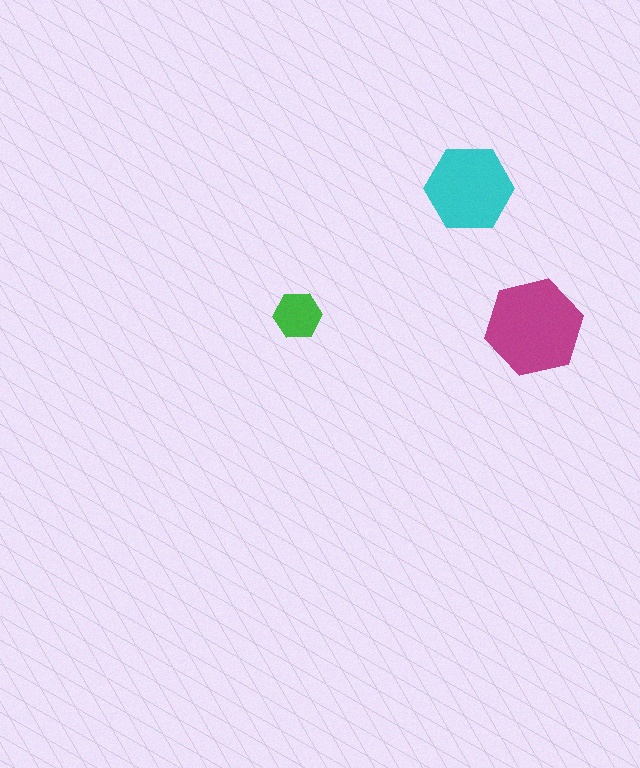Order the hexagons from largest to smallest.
the magenta one, the cyan one, the green one.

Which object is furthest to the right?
The magenta hexagon is rightmost.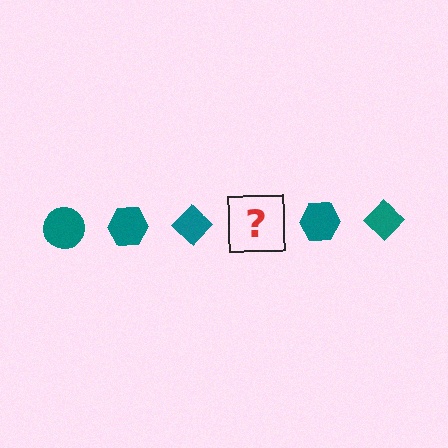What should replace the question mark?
The question mark should be replaced with a teal circle.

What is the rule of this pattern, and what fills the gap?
The rule is that the pattern cycles through circle, hexagon, diamond shapes in teal. The gap should be filled with a teal circle.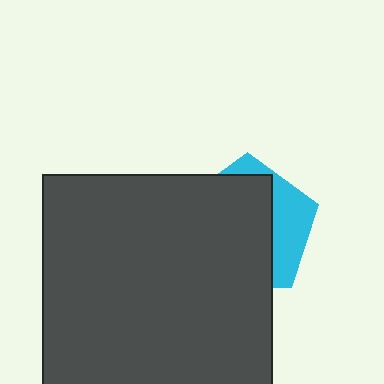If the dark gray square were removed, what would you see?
You would see the complete cyan pentagon.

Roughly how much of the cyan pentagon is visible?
A small part of it is visible (roughly 30%).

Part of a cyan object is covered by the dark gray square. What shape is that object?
It is a pentagon.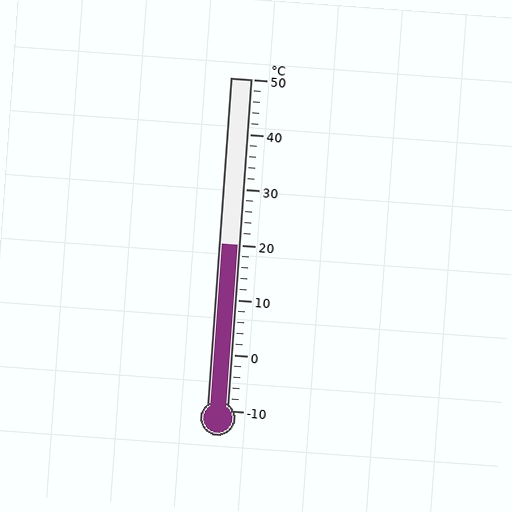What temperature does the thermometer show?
The thermometer shows approximately 20°C.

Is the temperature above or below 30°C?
The temperature is below 30°C.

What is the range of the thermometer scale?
The thermometer scale ranges from -10°C to 50°C.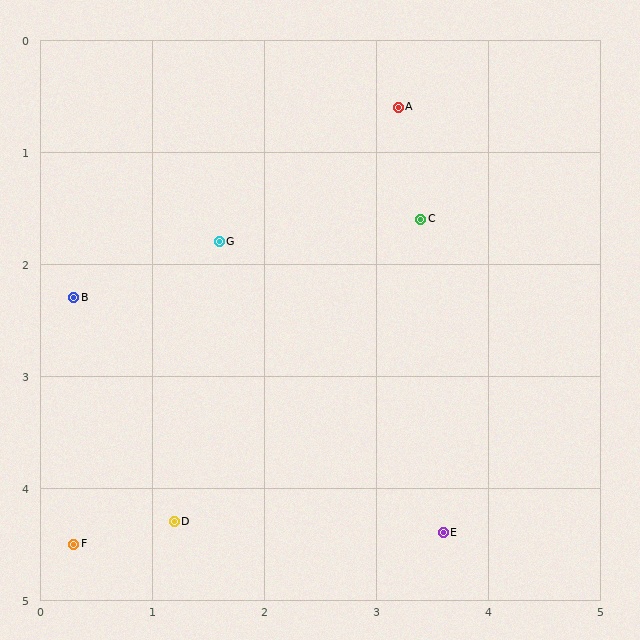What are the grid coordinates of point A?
Point A is at approximately (3.2, 0.6).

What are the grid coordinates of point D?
Point D is at approximately (1.2, 4.3).